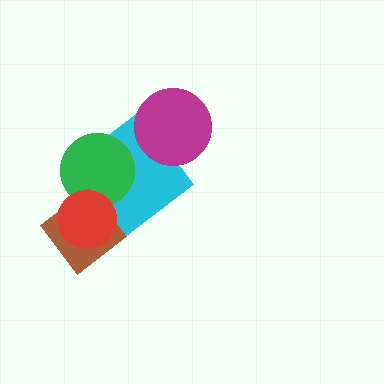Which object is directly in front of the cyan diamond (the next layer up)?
The green circle is directly in front of the cyan diamond.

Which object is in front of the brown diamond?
The red circle is in front of the brown diamond.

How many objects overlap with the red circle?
3 objects overlap with the red circle.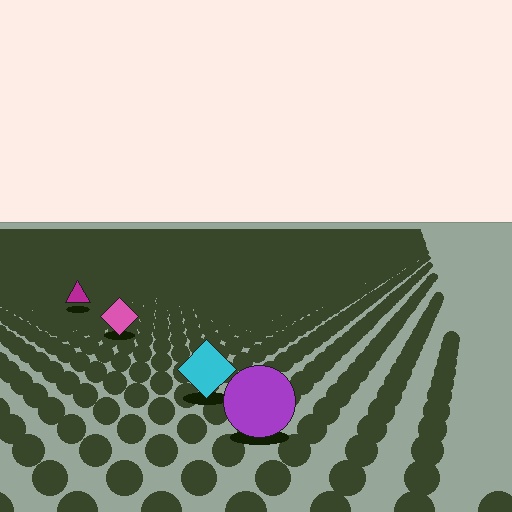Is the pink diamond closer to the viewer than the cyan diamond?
No. The cyan diamond is closer — you can tell from the texture gradient: the ground texture is coarser near it.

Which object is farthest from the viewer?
The magenta triangle is farthest from the viewer. It appears smaller and the ground texture around it is denser.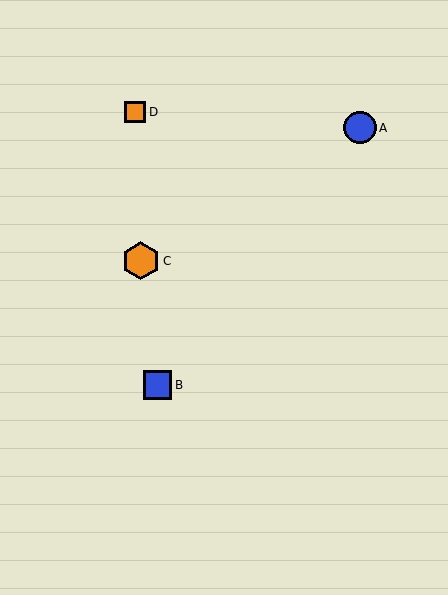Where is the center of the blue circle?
The center of the blue circle is at (360, 128).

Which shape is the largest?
The orange hexagon (labeled C) is the largest.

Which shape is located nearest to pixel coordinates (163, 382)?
The blue square (labeled B) at (158, 385) is nearest to that location.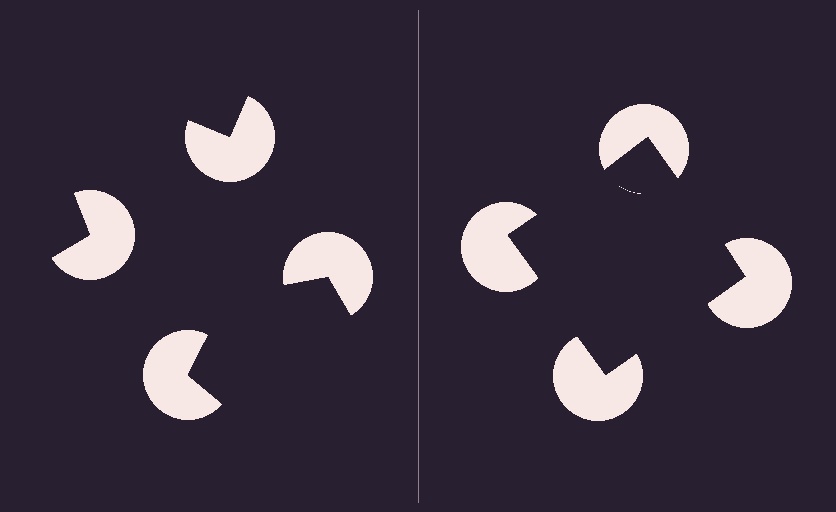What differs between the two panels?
The pac-man discs are positioned identically on both sides; only the wedge orientations differ. On the right they align to a square; on the left they are misaligned.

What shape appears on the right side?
An illusory square.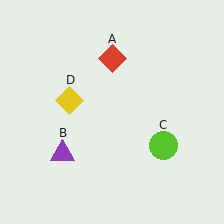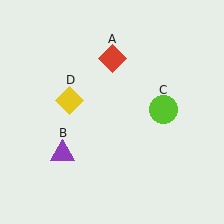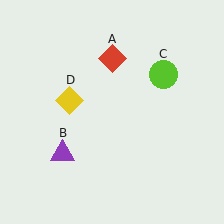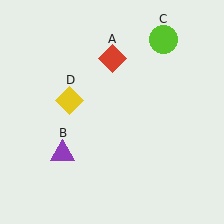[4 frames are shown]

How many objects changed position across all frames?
1 object changed position: lime circle (object C).